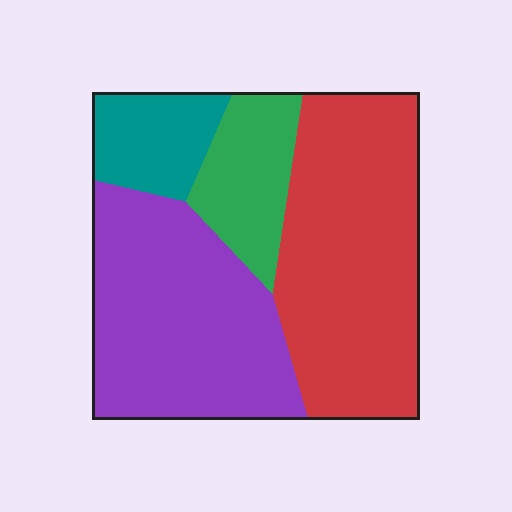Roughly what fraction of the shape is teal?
Teal covers roughly 10% of the shape.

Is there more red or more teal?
Red.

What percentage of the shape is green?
Green takes up less than a sixth of the shape.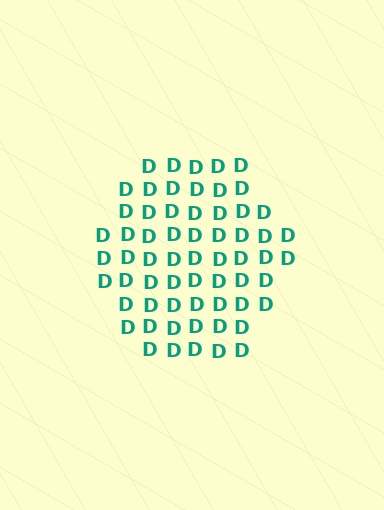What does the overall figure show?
The overall figure shows a hexagon.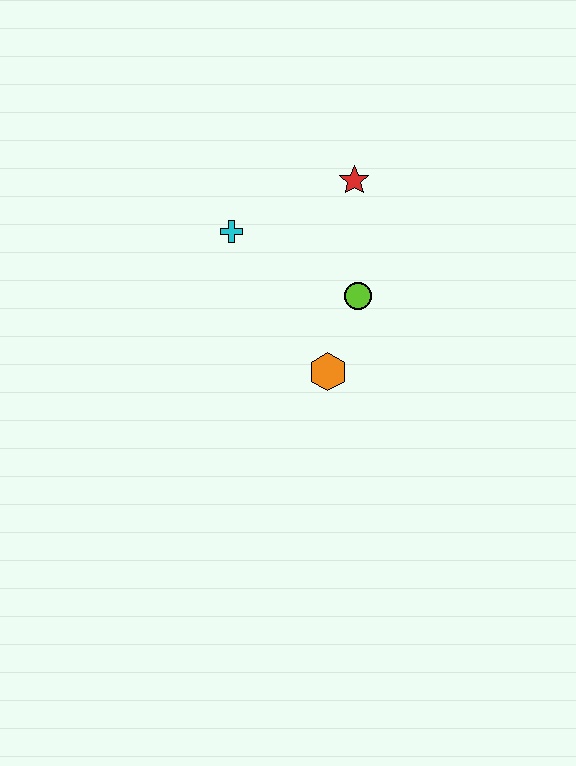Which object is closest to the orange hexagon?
The lime circle is closest to the orange hexagon.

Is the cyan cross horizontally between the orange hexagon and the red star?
No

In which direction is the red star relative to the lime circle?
The red star is above the lime circle.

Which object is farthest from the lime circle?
The cyan cross is farthest from the lime circle.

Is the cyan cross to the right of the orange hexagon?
No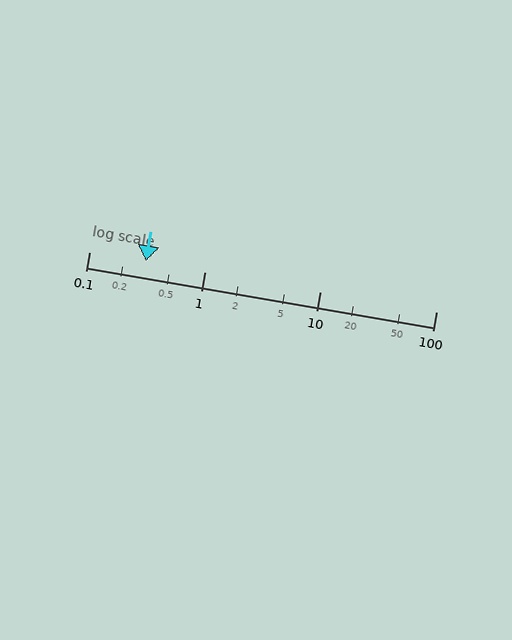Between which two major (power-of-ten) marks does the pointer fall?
The pointer is between 0.1 and 1.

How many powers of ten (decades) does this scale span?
The scale spans 3 decades, from 0.1 to 100.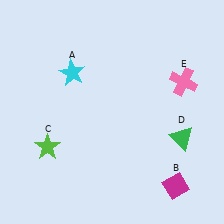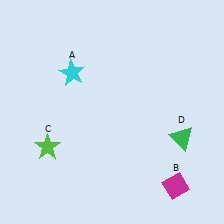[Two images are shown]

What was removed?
The pink cross (E) was removed in Image 2.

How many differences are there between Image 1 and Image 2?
There is 1 difference between the two images.